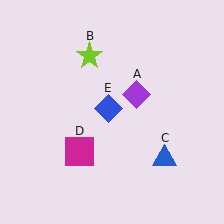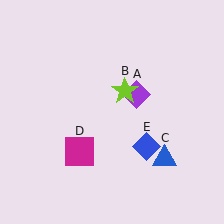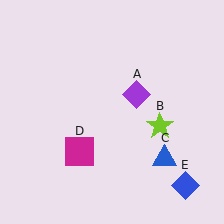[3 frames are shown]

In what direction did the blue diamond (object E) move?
The blue diamond (object E) moved down and to the right.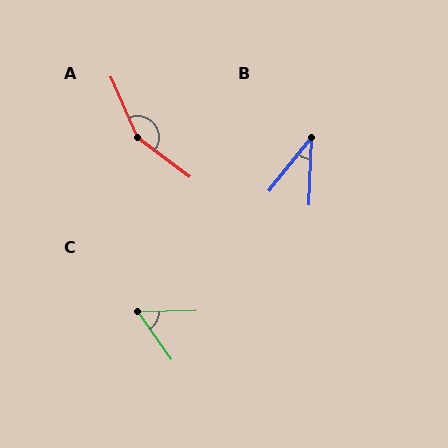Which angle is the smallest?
B, at approximately 36 degrees.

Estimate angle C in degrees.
Approximately 57 degrees.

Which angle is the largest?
A, at approximately 151 degrees.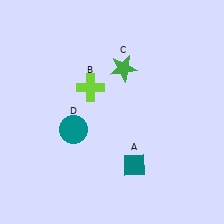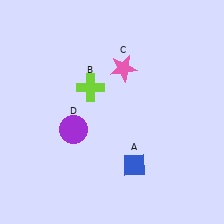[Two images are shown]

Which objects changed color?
A changed from teal to blue. C changed from green to pink. D changed from teal to purple.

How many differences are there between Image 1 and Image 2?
There are 3 differences between the two images.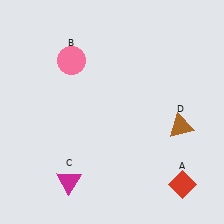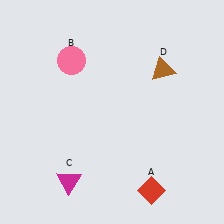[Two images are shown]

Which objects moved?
The objects that moved are: the red diamond (A), the brown triangle (D).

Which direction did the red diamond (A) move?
The red diamond (A) moved left.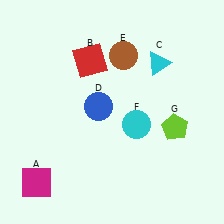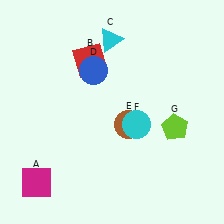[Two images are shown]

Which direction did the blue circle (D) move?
The blue circle (D) moved up.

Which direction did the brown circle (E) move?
The brown circle (E) moved down.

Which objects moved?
The objects that moved are: the cyan triangle (C), the blue circle (D), the brown circle (E).